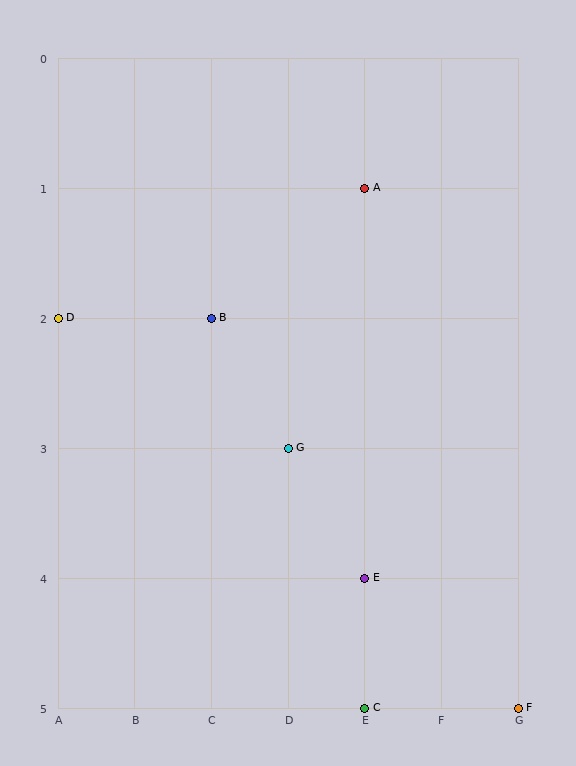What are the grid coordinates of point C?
Point C is at grid coordinates (E, 5).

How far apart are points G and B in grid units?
Points G and B are 1 column and 1 row apart (about 1.4 grid units diagonally).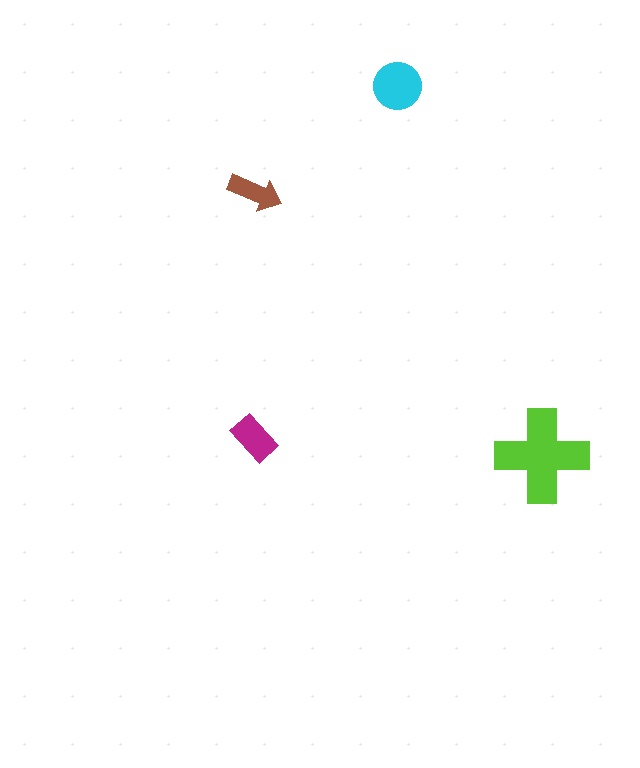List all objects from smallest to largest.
The brown arrow, the magenta rectangle, the cyan circle, the lime cross.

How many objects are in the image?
There are 4 objects in the image.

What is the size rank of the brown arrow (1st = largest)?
4th.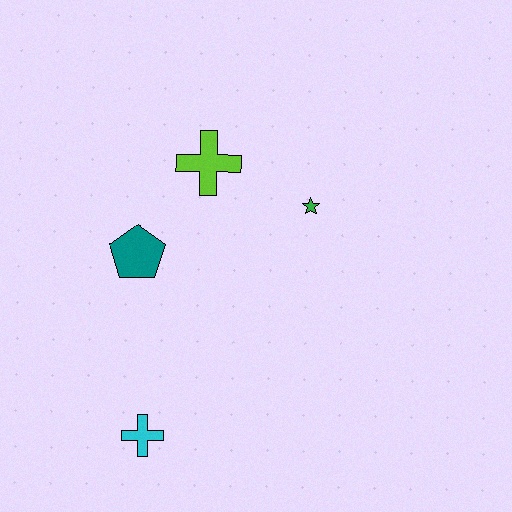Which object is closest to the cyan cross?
The teal pentagon is closest to the cyan cross.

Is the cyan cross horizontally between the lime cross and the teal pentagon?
Yes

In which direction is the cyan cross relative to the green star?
The cyan cross is below the green star.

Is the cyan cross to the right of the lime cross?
No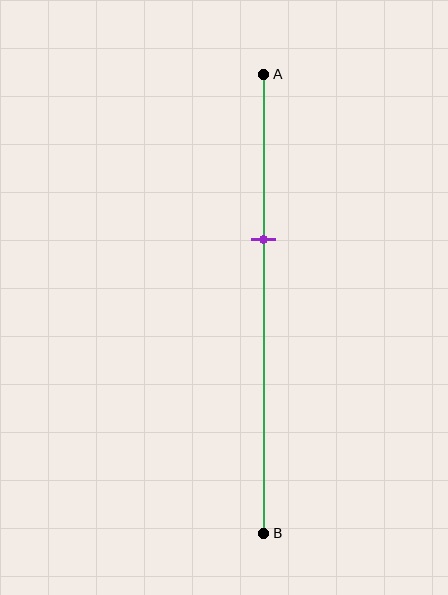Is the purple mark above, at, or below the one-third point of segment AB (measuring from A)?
The purple mark is approximately at the one-third point of segment AB.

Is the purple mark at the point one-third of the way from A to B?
Yes, the mark is approximately at the one-third point.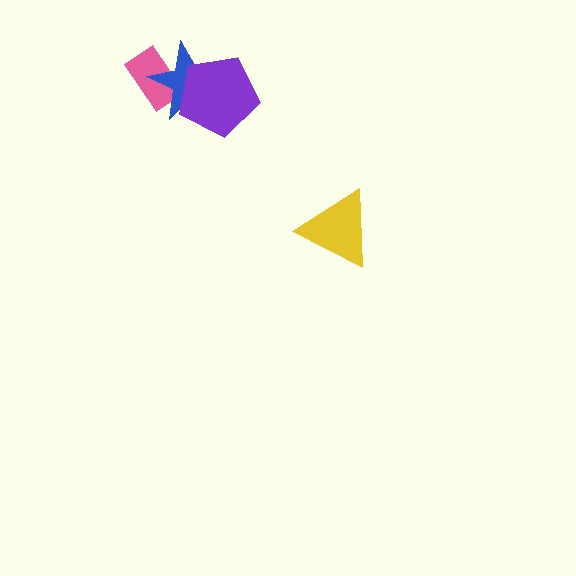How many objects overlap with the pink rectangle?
1 object overlaps with the pink rectangle.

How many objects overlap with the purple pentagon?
1 object overlaps with the purple pentagon.